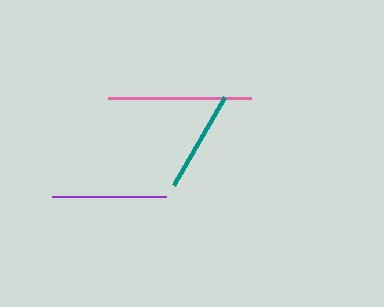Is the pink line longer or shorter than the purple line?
The pink line is longer than the purple line.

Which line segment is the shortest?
The teal line is the shortest at approximately 102 pixels.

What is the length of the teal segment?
The teal segment is approximately 102 pixels long.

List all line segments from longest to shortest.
From longest to shortest: pink, purple, teal.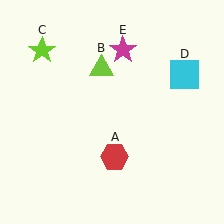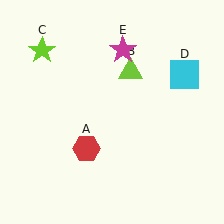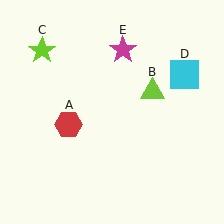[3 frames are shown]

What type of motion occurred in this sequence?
The red hexagon (object A), lime triangle (object B) rotated clockwise around the center of the scene.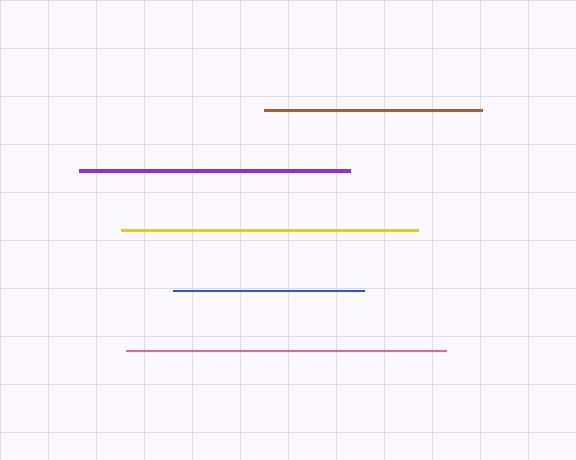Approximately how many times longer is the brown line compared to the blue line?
The brown line is approximately 1.1 times the length of the blue line.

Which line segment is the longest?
The pink line is the longest at approximately 319 pixels.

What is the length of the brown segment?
The brown segment is approximately 218 pixels long.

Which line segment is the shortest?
The blue line is the shortest at approximately 190 pixels.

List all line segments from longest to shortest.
From longest to shortest: pink, yellow, purple, brown, blue.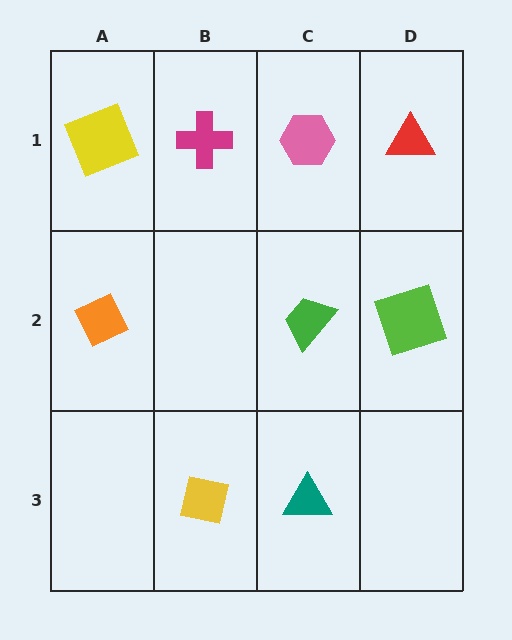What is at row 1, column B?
A magenta cross.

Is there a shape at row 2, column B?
No, that cell is empty.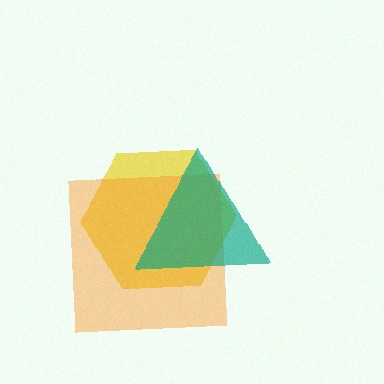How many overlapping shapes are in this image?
There are 3 overlapping shapes in the image.